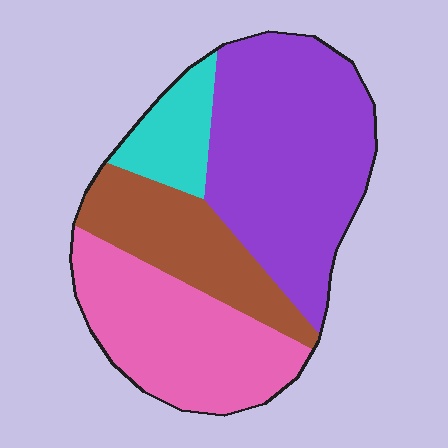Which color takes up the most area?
Purple, at roughly 40%.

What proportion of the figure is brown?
Brown takes up about one fifth (1/5) of the figure.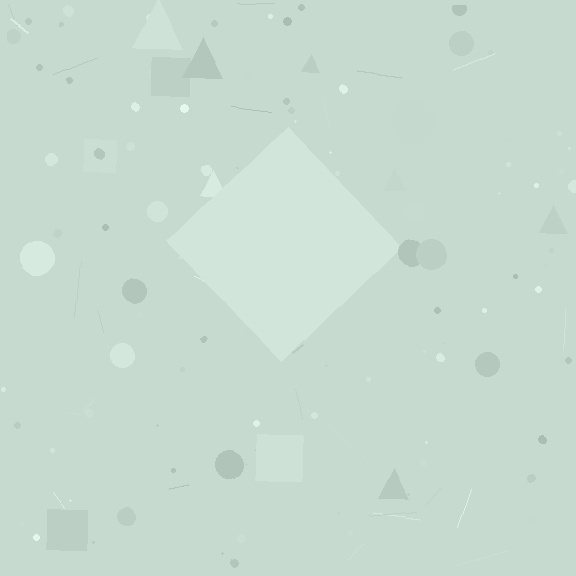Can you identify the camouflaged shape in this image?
The camouflaged shape is a diamond.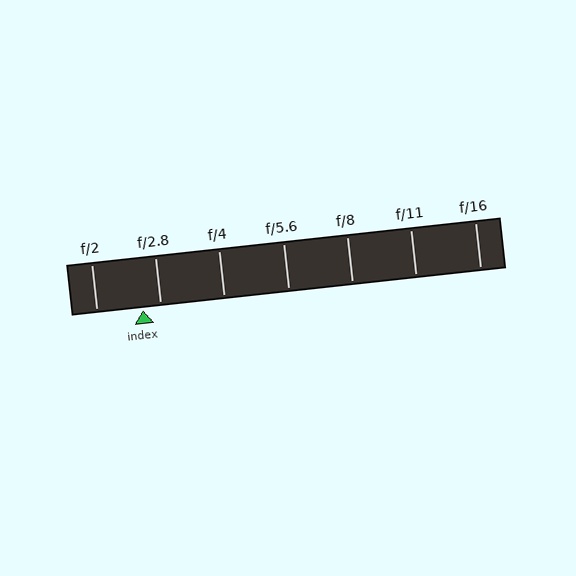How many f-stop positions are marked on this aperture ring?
There are 7 f-stop positions marked.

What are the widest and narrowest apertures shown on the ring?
The widest aperture shown is f/2 and the narrowest is f/16.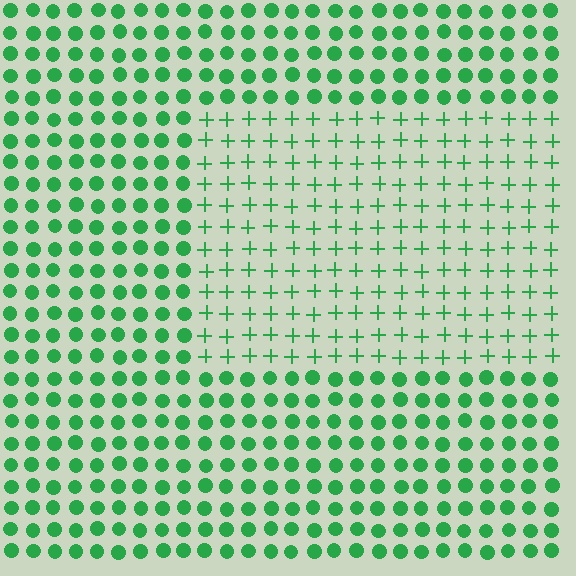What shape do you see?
I see a rectangle.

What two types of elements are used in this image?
The image uses plus signs inside the rectangle region and circles outside it.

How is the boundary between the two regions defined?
The boundary is defined by a change in element shape: plus signs inside vs. circles outside. All elements share the same color and spacing.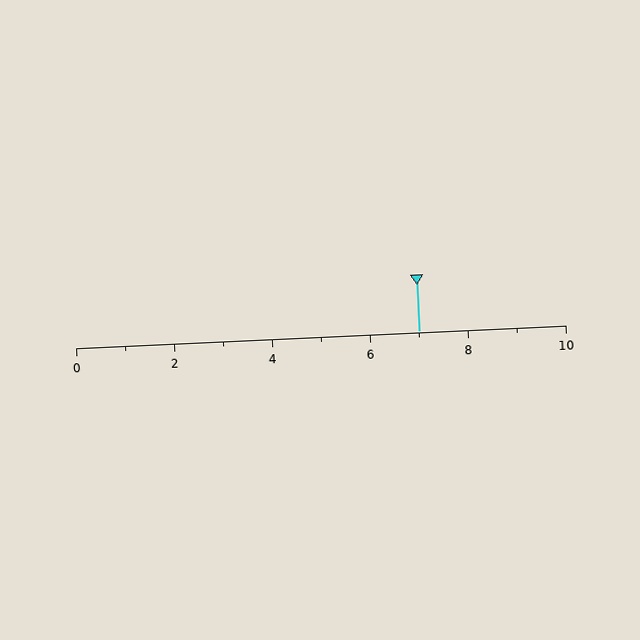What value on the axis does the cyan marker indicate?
The marker indicates approximately 7.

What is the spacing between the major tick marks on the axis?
The major ticks are spaced 2 apart.